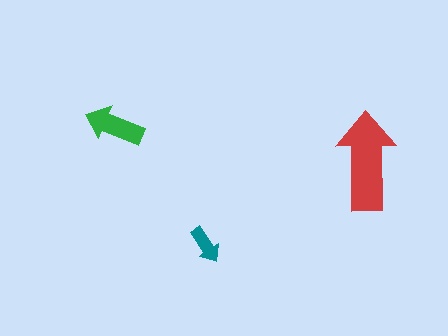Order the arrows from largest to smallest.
the red one, the green one, the teal one.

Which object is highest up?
The green arrow is topmost.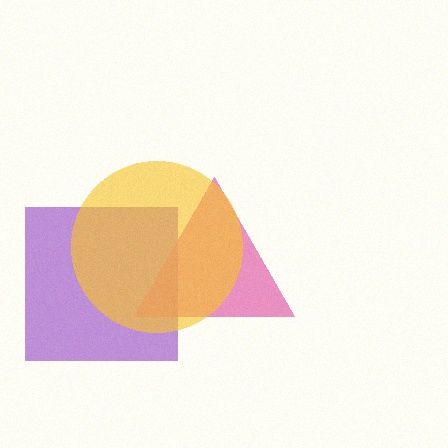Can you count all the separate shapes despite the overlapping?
Yes, there are 3 separate shapes.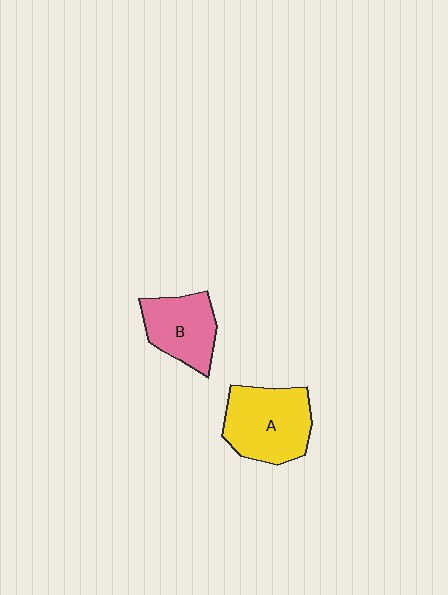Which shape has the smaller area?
Shape B (pink).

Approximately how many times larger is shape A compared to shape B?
Approximately 1.3 times.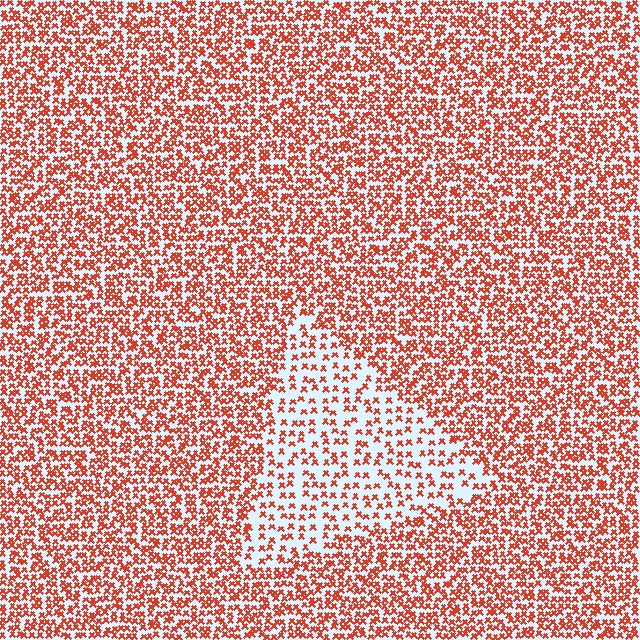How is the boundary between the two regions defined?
The boundary is defined by a change in element density (approximately 2.1x ratio). All elements are the same color, size, and shape.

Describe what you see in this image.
The image contains small red elements arranged at two different densities. A triangle-shaped region is visible where the elements are less densely packed than the surrounding area.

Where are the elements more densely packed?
The elements are more densely packed outside the triangle boundary.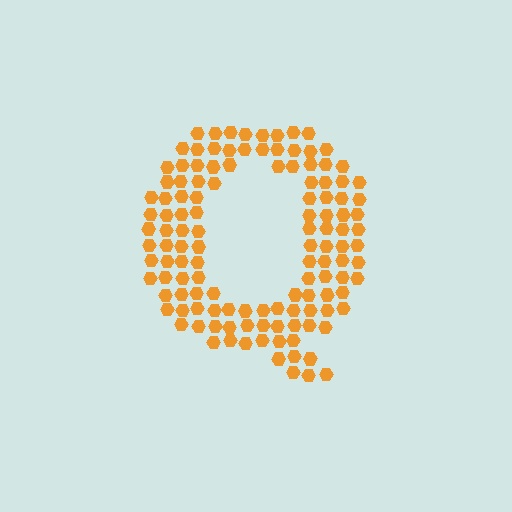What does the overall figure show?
The overall figure shows the letter Q.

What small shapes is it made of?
It is made of small hexagons.